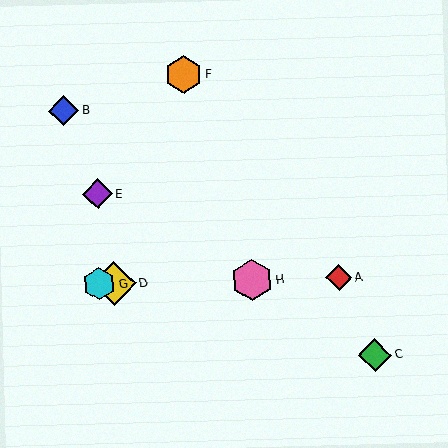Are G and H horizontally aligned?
Yes, both are at y≈284.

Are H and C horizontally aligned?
No, H is at y≈280 and C is at y≈355.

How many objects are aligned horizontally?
4 objects (A, D, G, H) are aligned horizontally.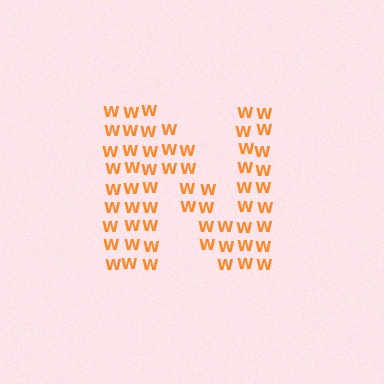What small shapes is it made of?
It is made of small letter W's.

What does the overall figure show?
The overall figure shows the letter N.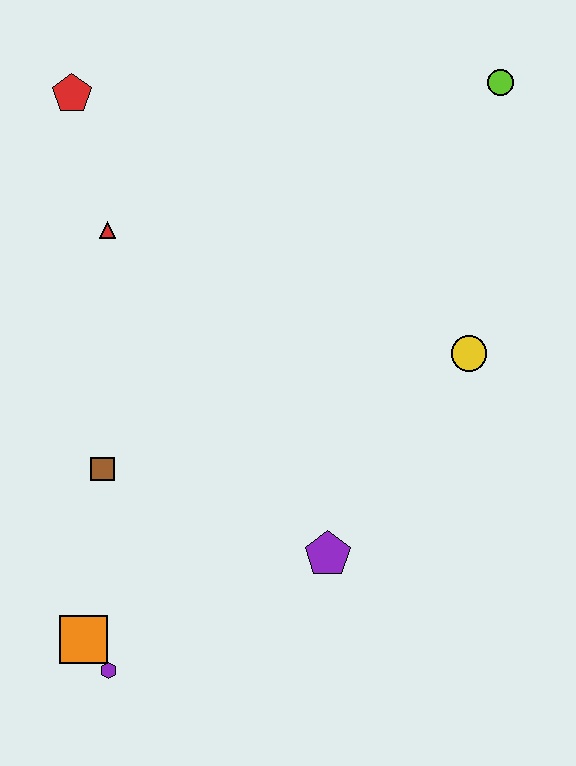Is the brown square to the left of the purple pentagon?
Yes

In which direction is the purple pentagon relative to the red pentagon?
The purple pentagon is below the red pentagon.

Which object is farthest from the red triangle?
The purple hexagon is farthest from the red triangle.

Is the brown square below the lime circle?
Yes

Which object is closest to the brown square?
The orange square is closest to the brown square.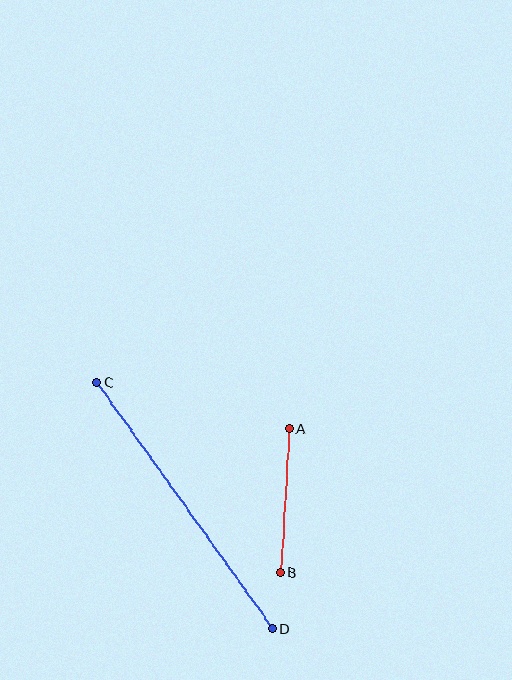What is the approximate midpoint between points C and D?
The midpoint is at approximately (185, 505) pixels.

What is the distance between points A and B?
The distance is approximately 144 pixels.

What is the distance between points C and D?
The distance is approximately 303 pixels.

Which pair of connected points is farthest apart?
Points C and D are farthest apart.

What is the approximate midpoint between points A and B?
The midpoint is at approximately (285, 500) pixels.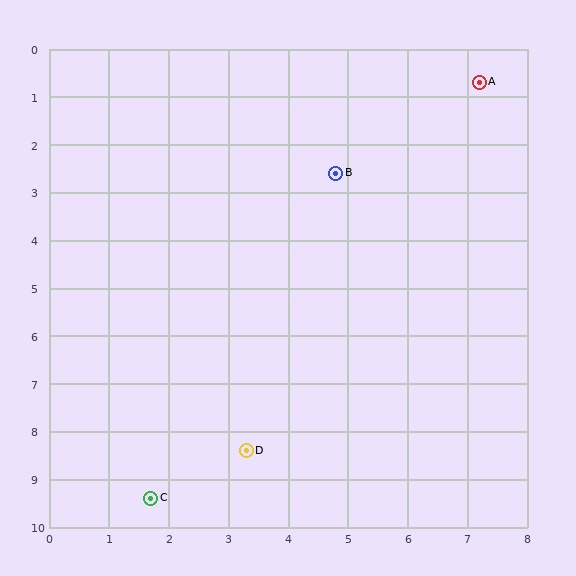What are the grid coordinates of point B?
Point B is at approximately (4.8, 2.6).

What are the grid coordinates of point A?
Point A is at approximately (7.2, 0.7).